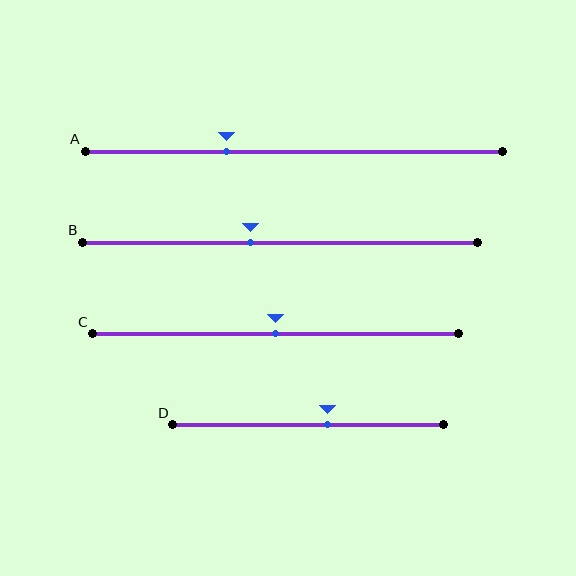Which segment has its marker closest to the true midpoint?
Segment C has its marker closest to the true midpoint.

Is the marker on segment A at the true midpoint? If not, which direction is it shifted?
No, the marker on segment A is shifted to the left by about 16% of the segment length.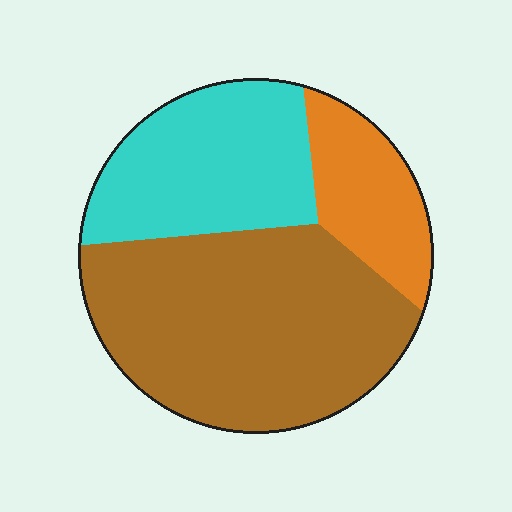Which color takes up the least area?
Orange, at roughly 15%.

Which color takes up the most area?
Brown, at roughly 55%.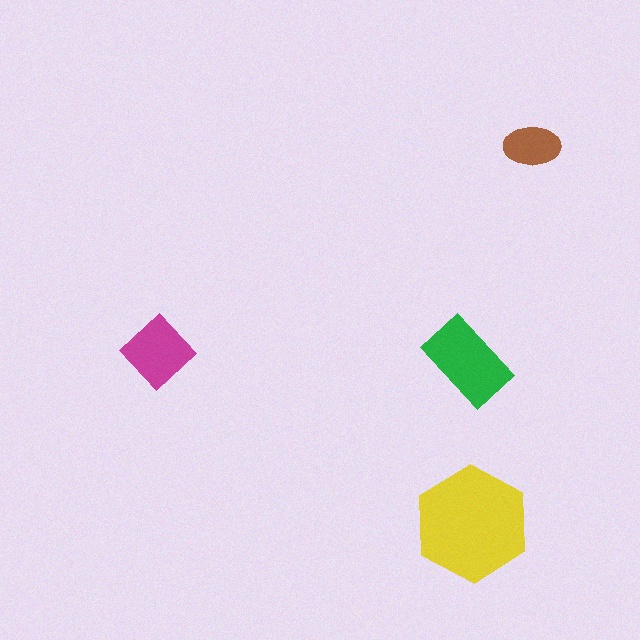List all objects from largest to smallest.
The yellow hexagon, the green rectangle, the magenta diamond, the brown ellipse.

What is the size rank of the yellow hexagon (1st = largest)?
1st.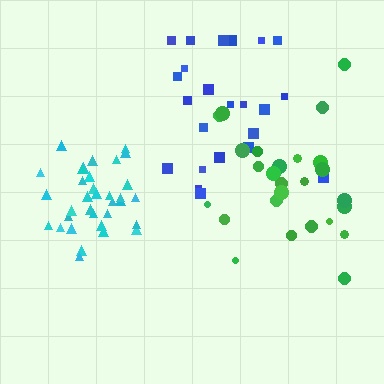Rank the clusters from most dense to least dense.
cyan, blue, green.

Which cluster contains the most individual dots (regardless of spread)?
Cyan (34).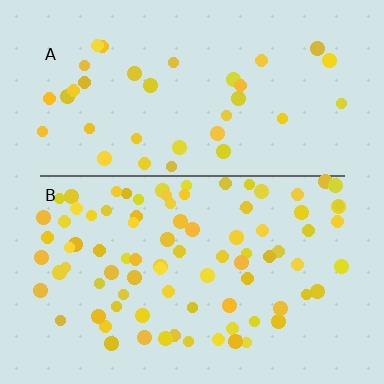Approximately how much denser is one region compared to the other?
Approximately 2.4× — region B over region A.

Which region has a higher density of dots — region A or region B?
B (the bottom).